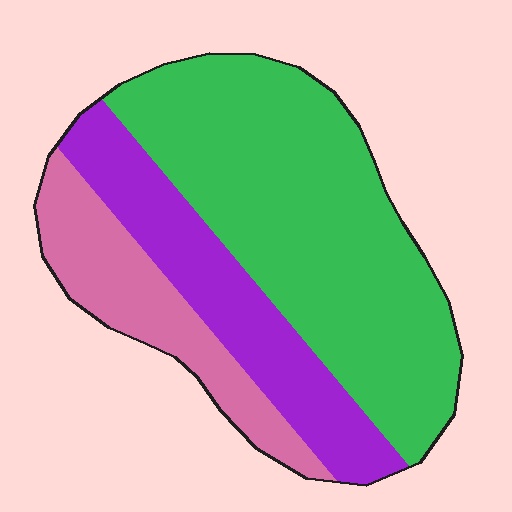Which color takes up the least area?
Pink, at roughly 20%.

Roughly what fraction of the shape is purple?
Purple takes up about one quarter (1/4) of the shape.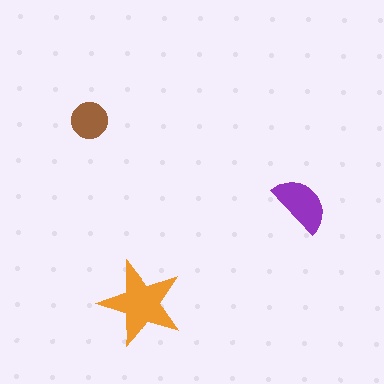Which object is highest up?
The brown circle is topmost.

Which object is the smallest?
The brown circle.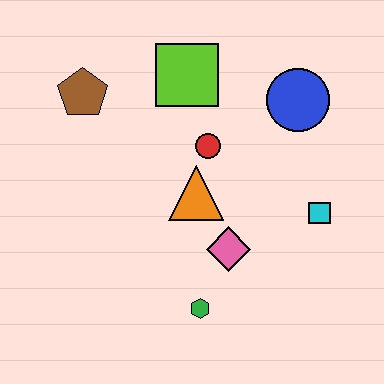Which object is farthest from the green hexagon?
The brown pentagon is farthest from the green hexagon.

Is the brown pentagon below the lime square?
Yes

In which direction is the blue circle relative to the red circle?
The blue circle is to the right of the red circle.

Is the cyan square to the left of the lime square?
No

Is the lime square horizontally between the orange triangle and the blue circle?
No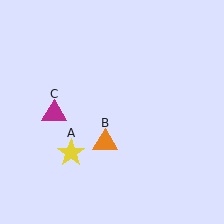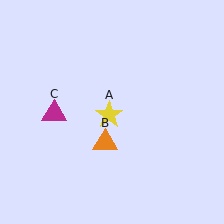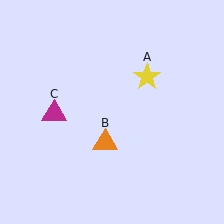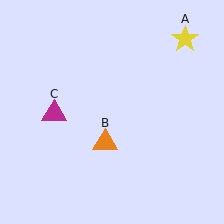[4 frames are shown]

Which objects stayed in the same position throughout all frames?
Orange triangle (object B) and magenta triangle (object C) remained stationary.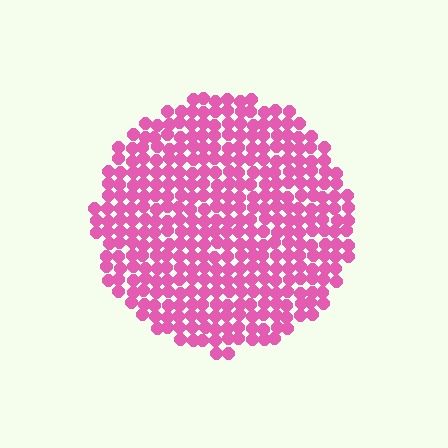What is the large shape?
The large shape is a circle.